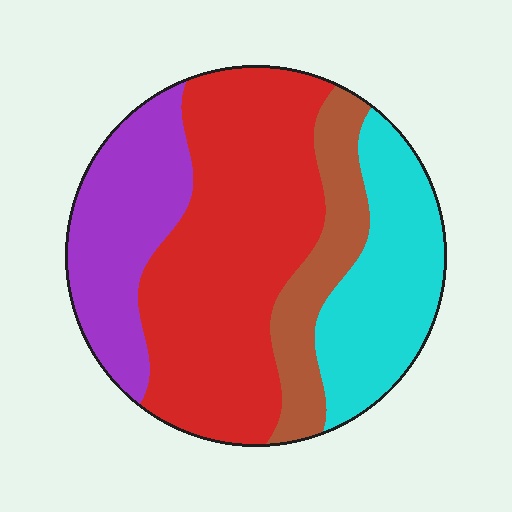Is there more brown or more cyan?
Cyan.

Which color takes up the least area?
Brown, at roughly 15%.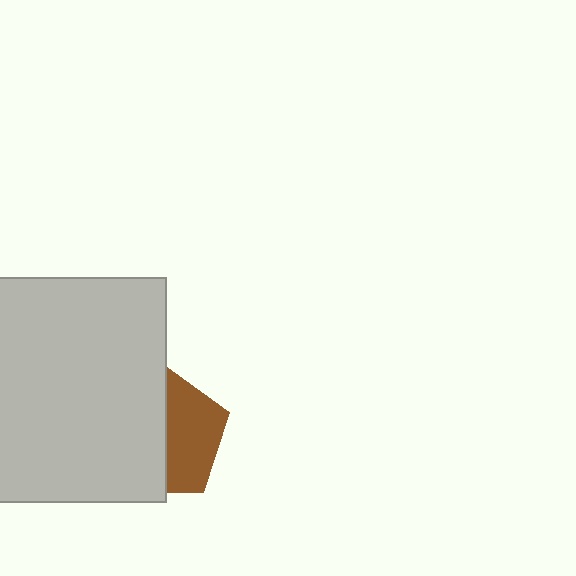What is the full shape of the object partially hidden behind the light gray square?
The partially hidden object is a brown pentagon.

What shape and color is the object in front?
The object in front is a light gray square.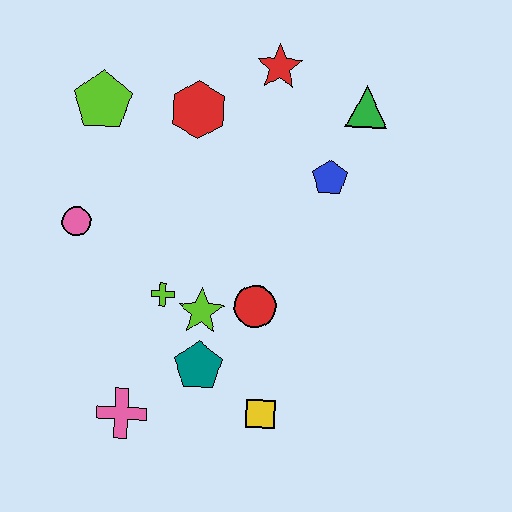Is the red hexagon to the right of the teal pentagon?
No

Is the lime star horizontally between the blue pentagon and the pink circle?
Yes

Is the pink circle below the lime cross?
No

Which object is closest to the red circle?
The lime star is closest to the red circle.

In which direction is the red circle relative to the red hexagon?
The red circle is below the red hexagon.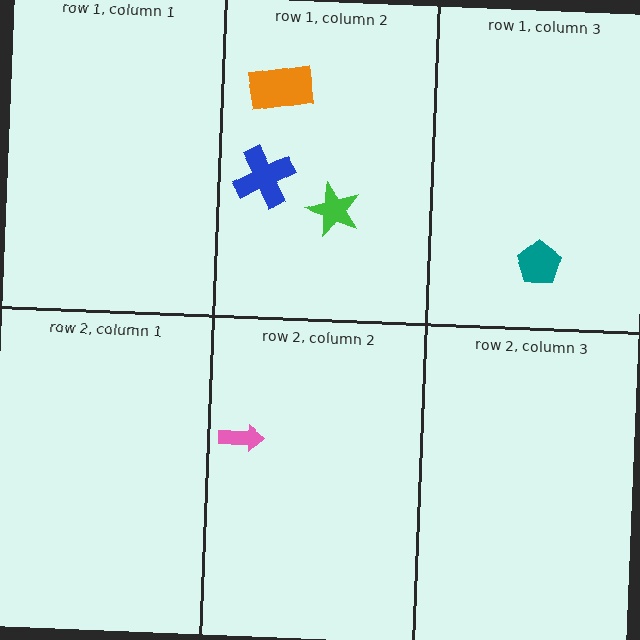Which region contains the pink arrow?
The row 2, column 2 region.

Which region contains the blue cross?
The row 1, column 2 region.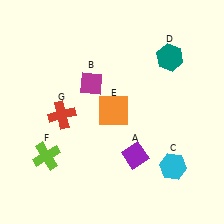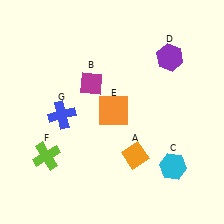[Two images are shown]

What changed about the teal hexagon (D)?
In Image 1, D is teal. In Image 2, it changed to purple.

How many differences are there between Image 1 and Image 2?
There are 3 differences between the two images.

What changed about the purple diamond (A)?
In Image 1, A is purple. In Image 2, it changed to orange.